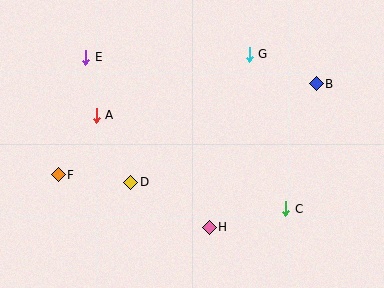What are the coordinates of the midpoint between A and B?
The midpoint between A and B is at (206, 100).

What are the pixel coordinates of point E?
Point E is at (86, 57).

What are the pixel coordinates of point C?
Point C is at (286, 209).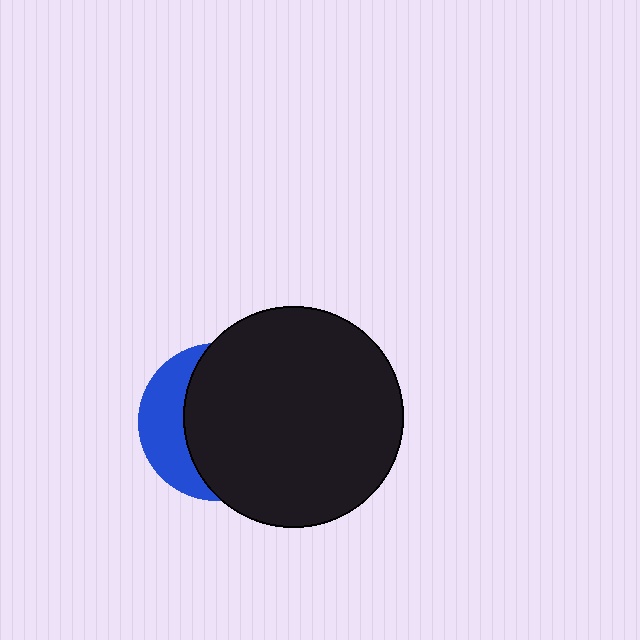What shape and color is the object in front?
The object in front is a black circle.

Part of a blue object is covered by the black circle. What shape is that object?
It is a circle.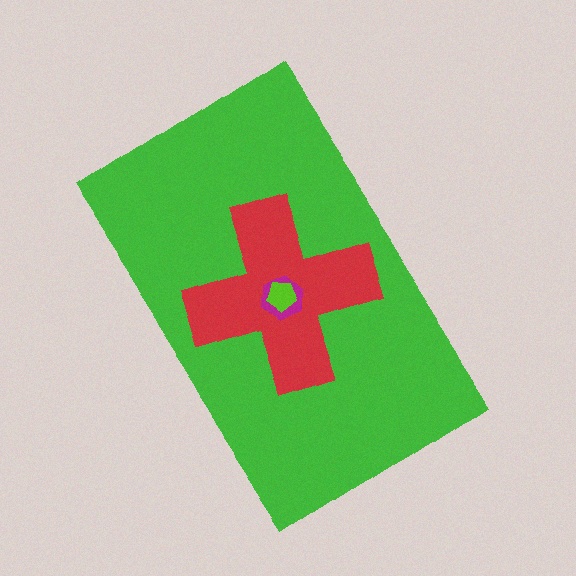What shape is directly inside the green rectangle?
The red cross.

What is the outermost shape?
The green rectangle.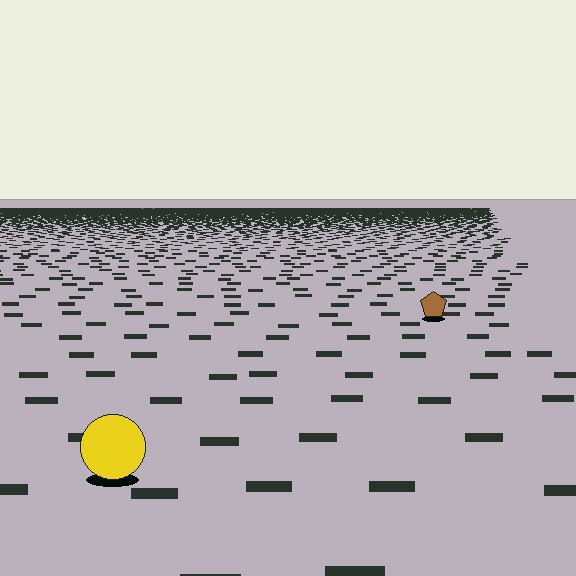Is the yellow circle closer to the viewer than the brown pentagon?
Yes. The yellow circle is closer — you can tell from the texture gradient: the ground texture is coarser near it.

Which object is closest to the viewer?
The yellow circle is closest. The texture marks near it are larger and more spread out.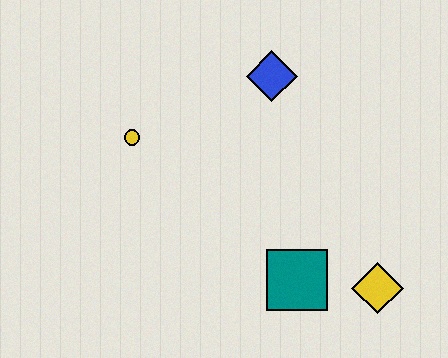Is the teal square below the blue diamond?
Yes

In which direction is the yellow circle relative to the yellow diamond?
The yellow circle is to the left of the yellow diamond.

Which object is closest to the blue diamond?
The yellow circle is closest to the blue diamond.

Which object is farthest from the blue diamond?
The yellow diamond is farthest from the blue diamond.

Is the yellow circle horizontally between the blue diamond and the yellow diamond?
No